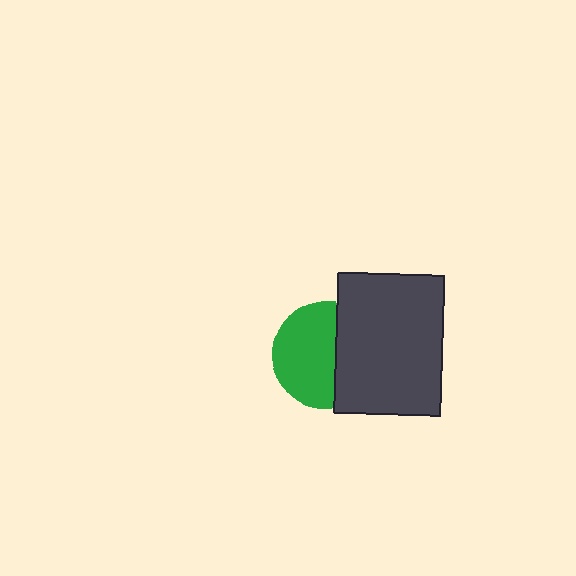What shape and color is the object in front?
The object in front is a dark gray rectangle.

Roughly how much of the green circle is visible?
About half of it is visible (roughly 60%).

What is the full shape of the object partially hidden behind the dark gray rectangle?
The partially hidden object is a green circle.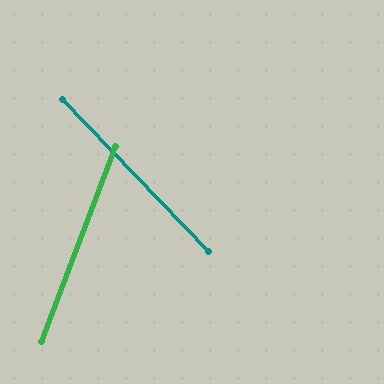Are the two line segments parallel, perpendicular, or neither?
Neither parallel nor perpendicular — they differ by about 65°.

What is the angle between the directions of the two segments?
Approximately 65 degrees.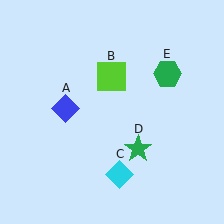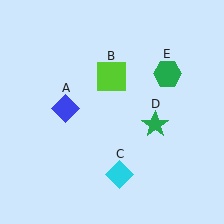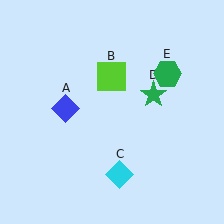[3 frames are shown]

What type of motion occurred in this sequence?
The green star (object D) rotated counterclockwise around the center of the scene.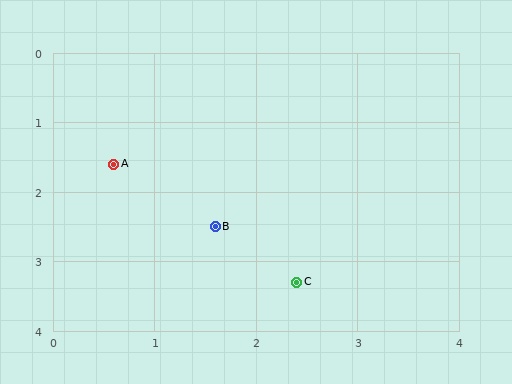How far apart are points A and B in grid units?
Points A and B are about 1.3 grid units apart.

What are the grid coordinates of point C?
Point C is at approximately (2.4, 3.3).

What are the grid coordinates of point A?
Point A is at approximately (0.6, 1.6).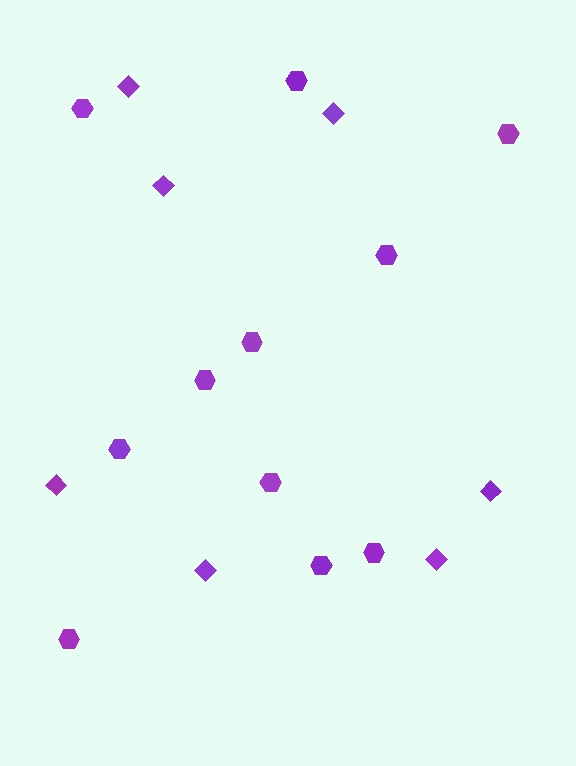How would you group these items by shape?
There are 2 groups: one group of diamonds (7) and one group of hexagons (11).